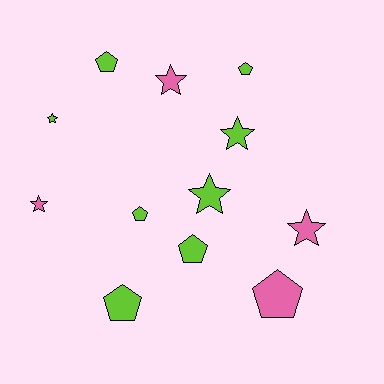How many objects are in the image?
There are 12 objects.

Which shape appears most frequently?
Pentagon, with 6 objects.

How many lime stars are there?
There are 3 lime stars.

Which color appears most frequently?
Lime, with 8 objects.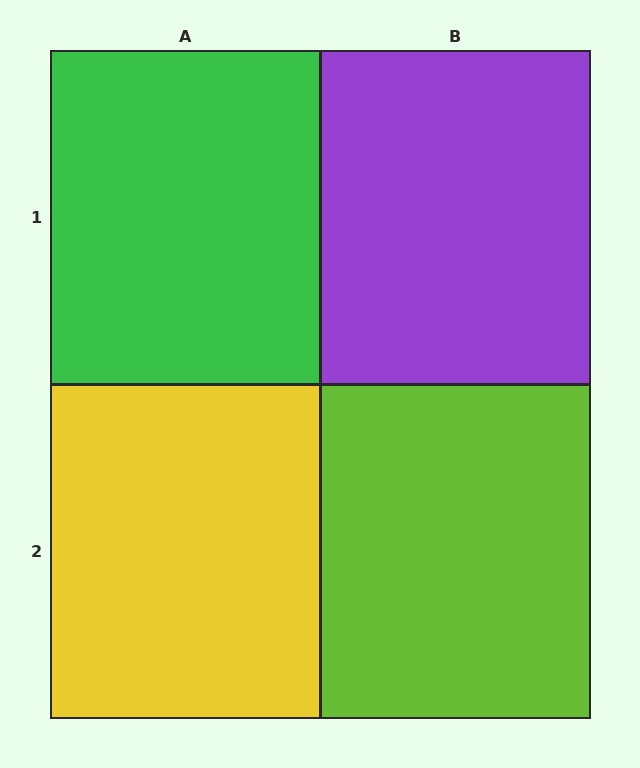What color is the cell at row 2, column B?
Lime.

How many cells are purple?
1 cell is purple.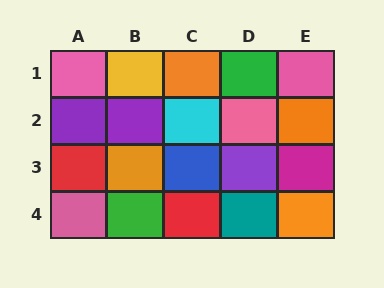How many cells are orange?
4 cells are orange.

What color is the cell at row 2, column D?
Pink.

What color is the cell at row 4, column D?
Teal.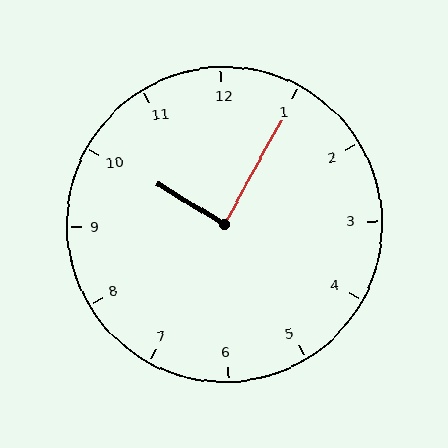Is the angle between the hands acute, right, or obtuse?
It is right.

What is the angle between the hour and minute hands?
Approximately 88 degrees.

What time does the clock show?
10:05.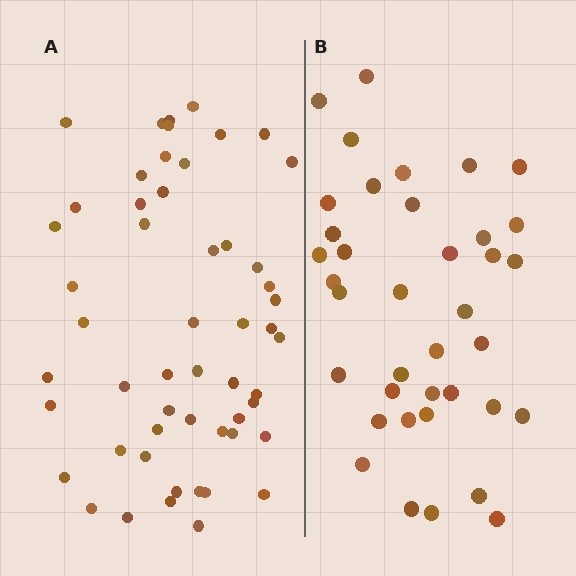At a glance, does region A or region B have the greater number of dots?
Region A (the left region) has more dots.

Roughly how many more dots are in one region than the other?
Region A has approximately 15 more dots than region B.